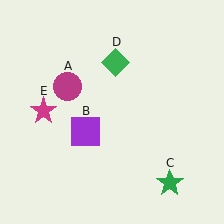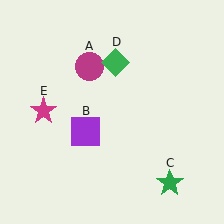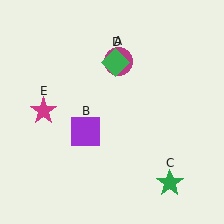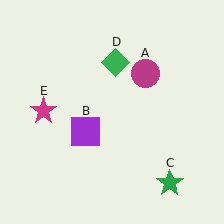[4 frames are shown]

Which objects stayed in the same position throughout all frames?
Purple square (object B) and green star (object C) and green diamond (object D) and magenta star (object E) remained stationary.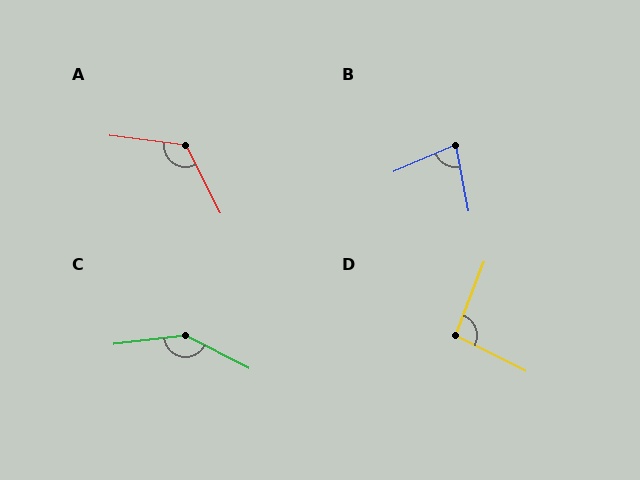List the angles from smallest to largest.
B (77°), D (96°), A (125°), C (147°).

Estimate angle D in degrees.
Approximately 96 degrees.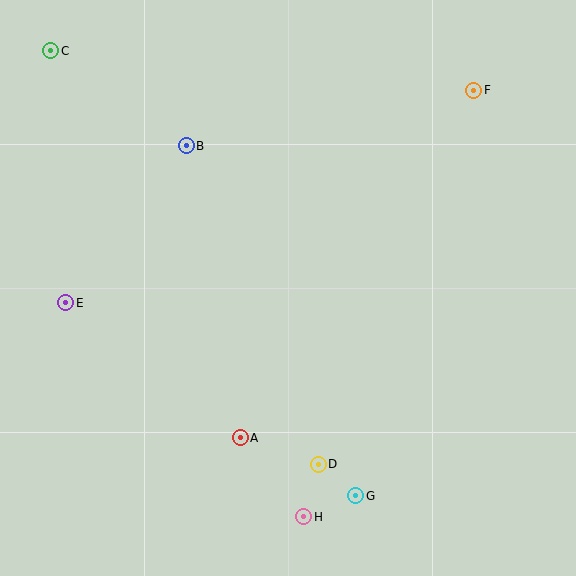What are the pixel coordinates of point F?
Point F is at (473, 90).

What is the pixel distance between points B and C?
The distance between B and C is 165 pixels.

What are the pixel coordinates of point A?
Point A is at (240, 438).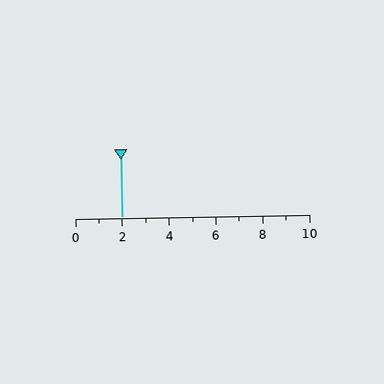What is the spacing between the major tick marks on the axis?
The major ticks are spaced 2 apart.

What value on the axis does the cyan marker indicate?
The marker indicates approximately 2.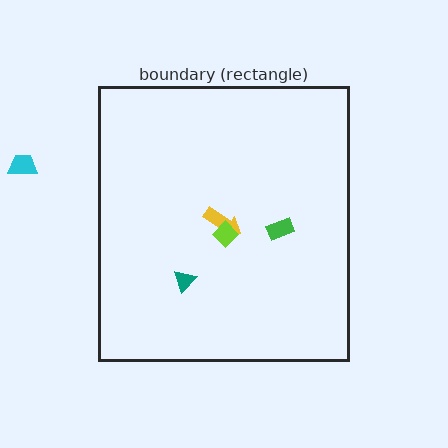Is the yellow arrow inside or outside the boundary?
Inside.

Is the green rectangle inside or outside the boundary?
Inside.